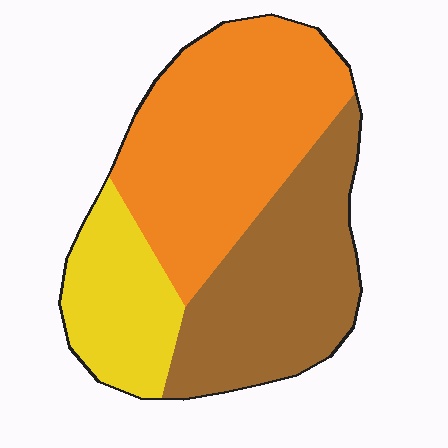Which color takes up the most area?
Orange, at roughly 45%.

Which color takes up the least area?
Yellow, at roughly 20%.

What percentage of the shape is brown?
Brown covers 36% of the shape.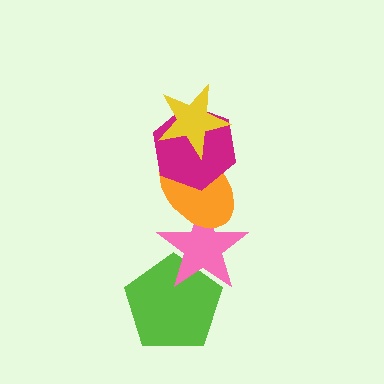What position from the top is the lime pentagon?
The lime pentagon is 5th from the top.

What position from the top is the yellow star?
The yellow star is 1st from the top.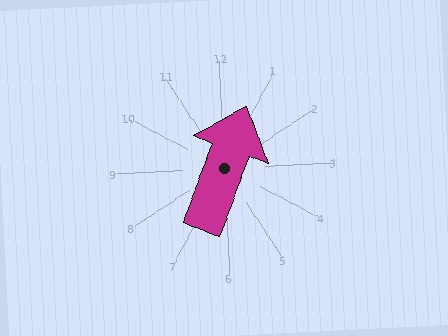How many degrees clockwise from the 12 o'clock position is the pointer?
Approximately 23 degrees.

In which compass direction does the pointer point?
Northeast.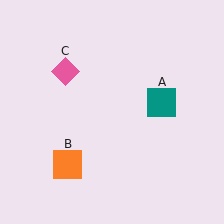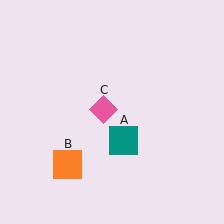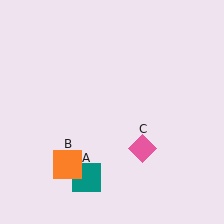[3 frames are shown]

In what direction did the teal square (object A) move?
The teal square (object A) moved down and to the left.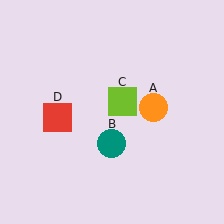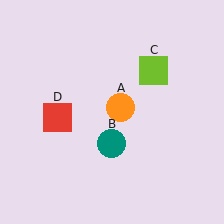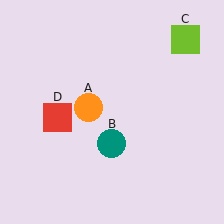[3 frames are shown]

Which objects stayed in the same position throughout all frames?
Teal circle (object B) and red square (object D) remained stationary.